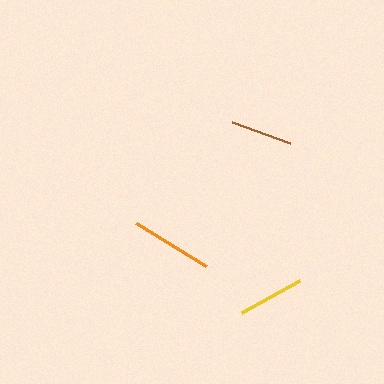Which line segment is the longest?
The orange line is the longest at approximately 82 pixels.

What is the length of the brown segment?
The brown segment is approximately 62 pixels long.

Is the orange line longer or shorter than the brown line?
The orange line is longer than the brown line.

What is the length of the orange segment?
The orange segment is approximately 82 pixels long.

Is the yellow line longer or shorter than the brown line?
The yellow line is longer than the brown line.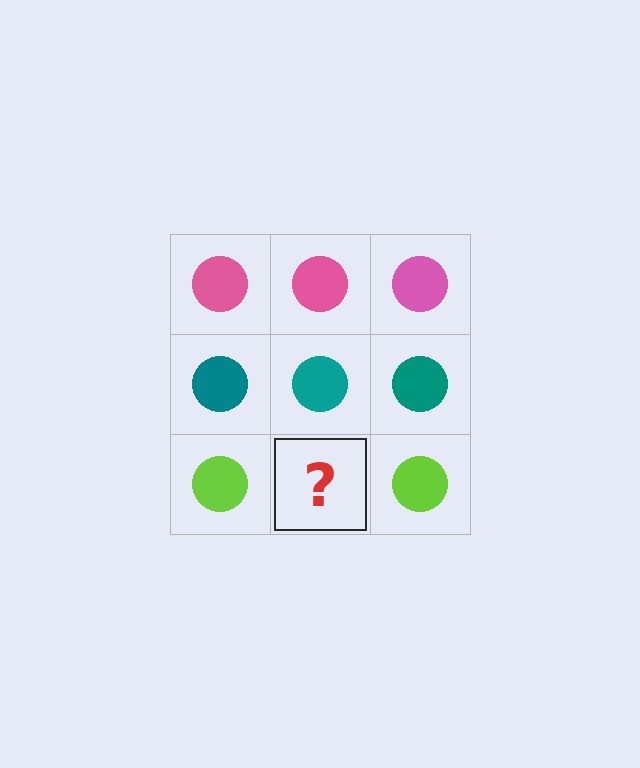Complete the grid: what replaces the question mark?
The question mark should be replaced with a lime circle.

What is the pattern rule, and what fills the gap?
The rule is that each row has a consistent color. The gap should be filled with a lime circle.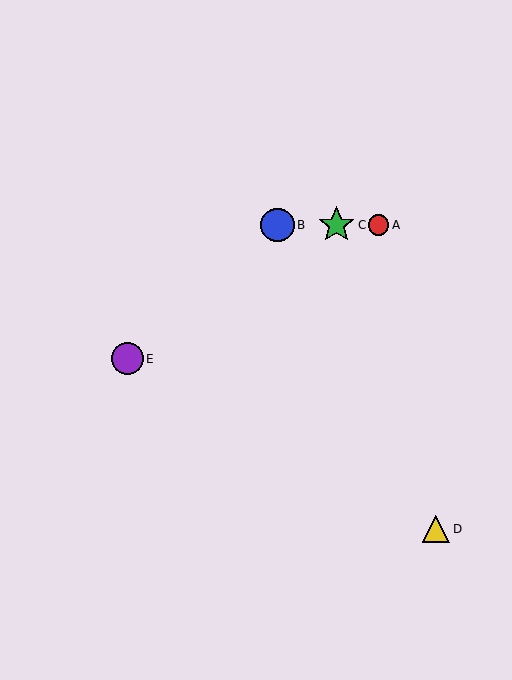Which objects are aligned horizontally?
Objects A, B, C are aligned horizontally.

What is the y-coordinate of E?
Object E is at y≈359.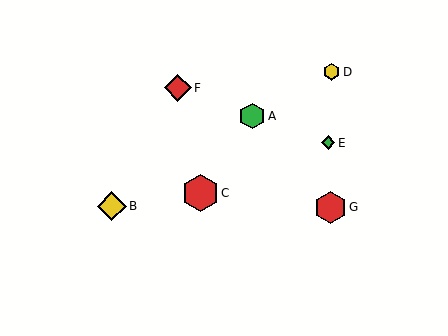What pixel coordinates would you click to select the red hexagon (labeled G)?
Click at (330, 207) to select the red hexagon G.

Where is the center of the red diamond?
The center of the red diamond is at (178, 88).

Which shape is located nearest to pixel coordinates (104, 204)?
The yellow diamond (labeled B) at (112, 206) is nearest to that location.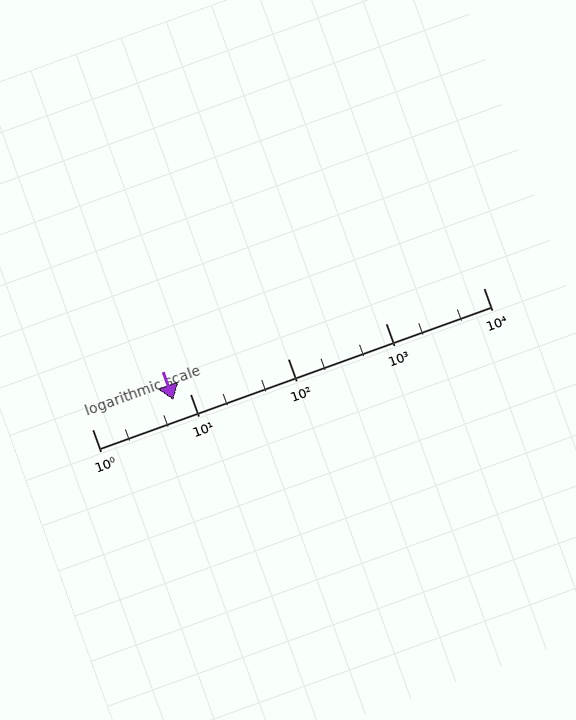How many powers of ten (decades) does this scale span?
The scale spans 4 decades, from 1 to 10000.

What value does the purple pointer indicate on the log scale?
The pointer indicates approximately 6.8.